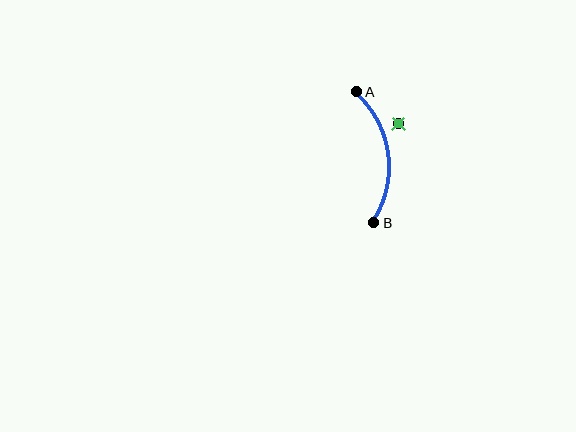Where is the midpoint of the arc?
The arc midpoint is the point on the curve farthest from the straight line joining A and B. It sits to the right of that line.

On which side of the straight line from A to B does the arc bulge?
The arc bulges to the right of the straight line connecting A and B.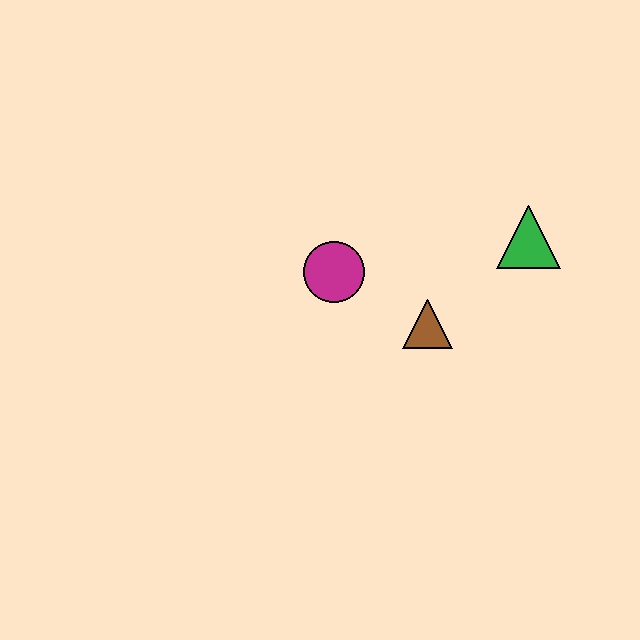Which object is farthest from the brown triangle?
The green triangle is farthest from the brown triangle.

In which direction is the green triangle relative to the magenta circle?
The green triangle is to the right of the magenta circle.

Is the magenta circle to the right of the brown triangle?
No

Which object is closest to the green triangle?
The brown triangle is closest to the green triangle.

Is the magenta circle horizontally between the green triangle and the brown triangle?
No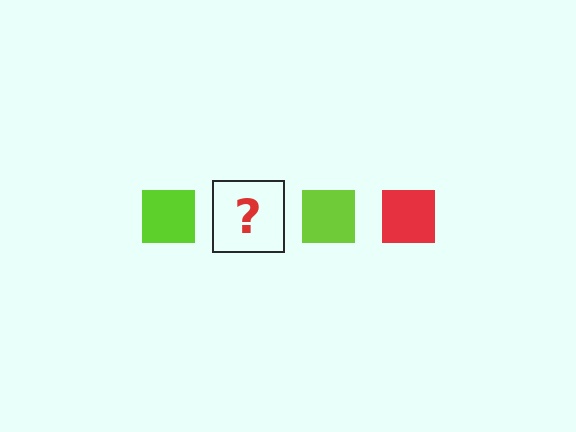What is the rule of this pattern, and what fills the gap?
The rule is that the pattern cycles through lime, red squares. The gap should be filled with a red square.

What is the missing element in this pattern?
The missing element is a red square.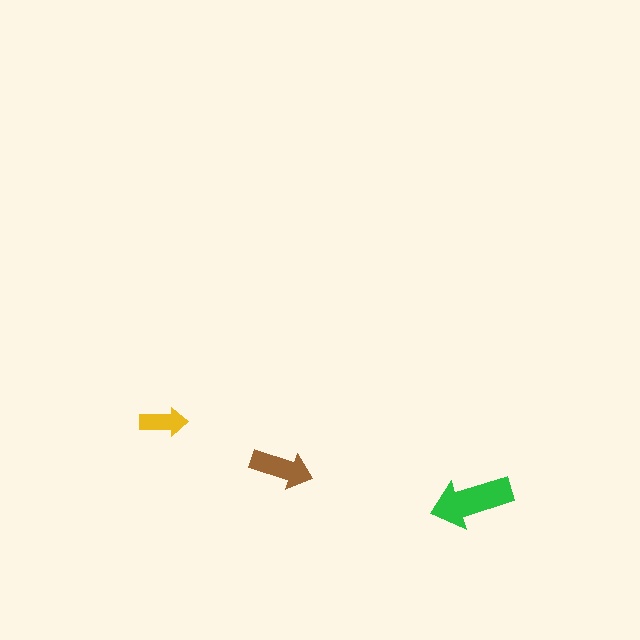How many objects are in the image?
There are 3 objects in the image.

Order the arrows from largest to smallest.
the green one, the brown one, the yellow one.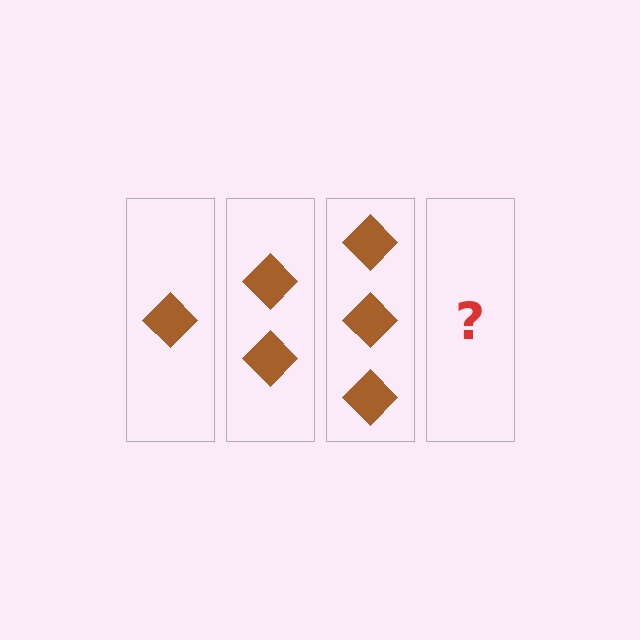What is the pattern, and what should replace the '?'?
The pattern is that each step adds one more diamond. The '?' should be 4 diamonds.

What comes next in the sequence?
The next element should be 4 diamonds.